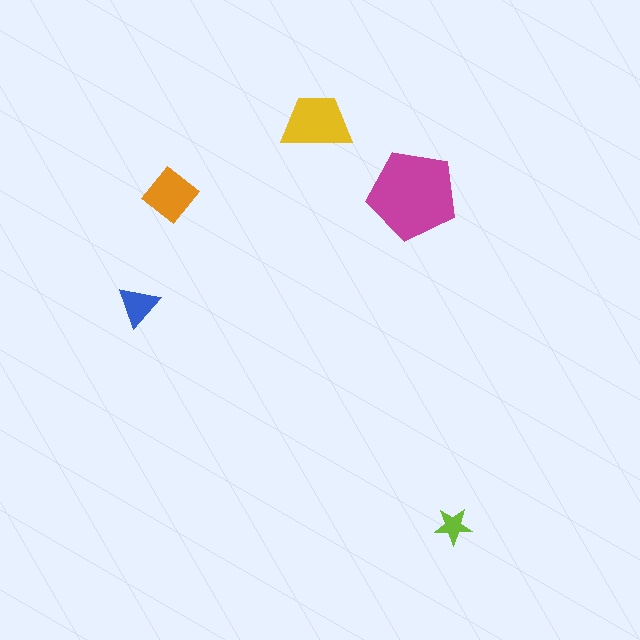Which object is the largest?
The magenta pentagon.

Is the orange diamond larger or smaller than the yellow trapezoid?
Smaller.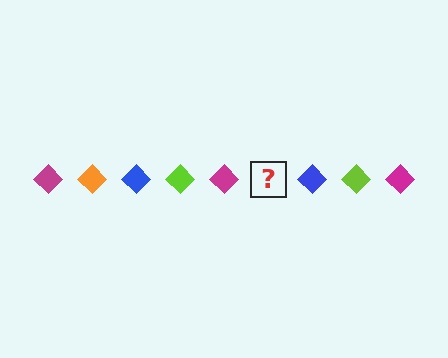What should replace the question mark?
The question mark should be replaced with an orange diamond.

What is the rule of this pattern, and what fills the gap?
The rule is that the pattern cycles through magenta, orange, blue, lime diamonds. The gap should be filled with an orange diamond.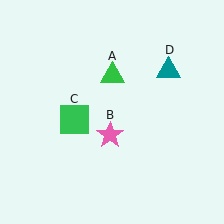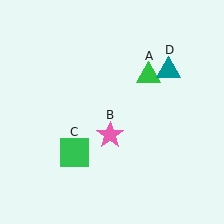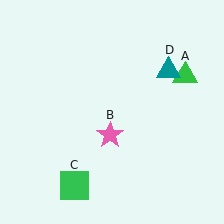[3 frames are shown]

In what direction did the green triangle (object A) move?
The green triangle (object A) moved right.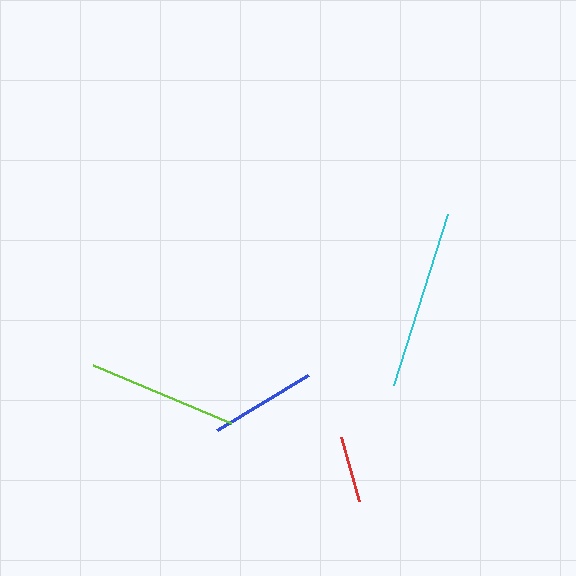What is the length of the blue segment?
The blue segment is approximately 106 pixels long.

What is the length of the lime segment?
The lime segment is approximately 150 pixels long.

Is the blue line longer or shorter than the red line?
The blue line is longer than the red line.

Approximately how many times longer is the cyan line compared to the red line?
The cyan line is approximately 2.7 times the length of the red line.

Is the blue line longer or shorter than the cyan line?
The cyan line is longer than the blue line.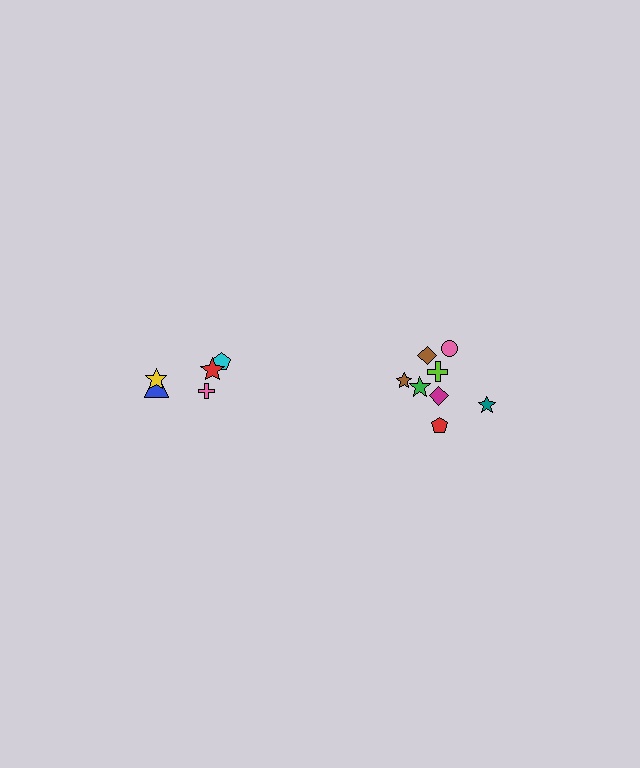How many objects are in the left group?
There are 5 objects.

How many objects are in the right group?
There are 8 objects.